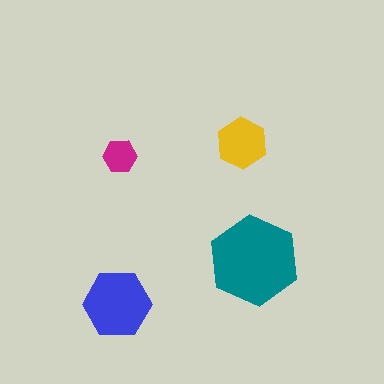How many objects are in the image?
There are 4 objects in the image.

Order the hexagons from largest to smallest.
the teal one, the blue one, the yellow one, the magenta one.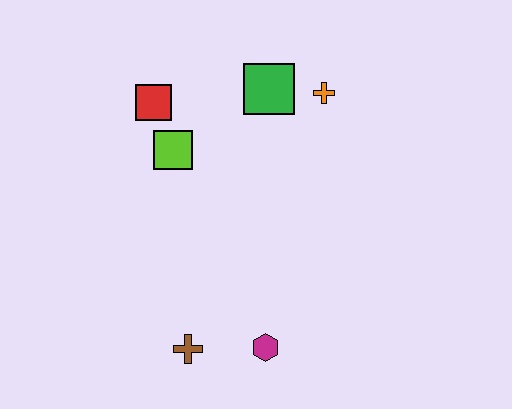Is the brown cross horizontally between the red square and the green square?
Yes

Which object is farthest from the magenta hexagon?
The red square is farthest from the magenta hexagon.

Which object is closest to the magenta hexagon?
The brown cross is closest to the magenta hexagon.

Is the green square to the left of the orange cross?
Yes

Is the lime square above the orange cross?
No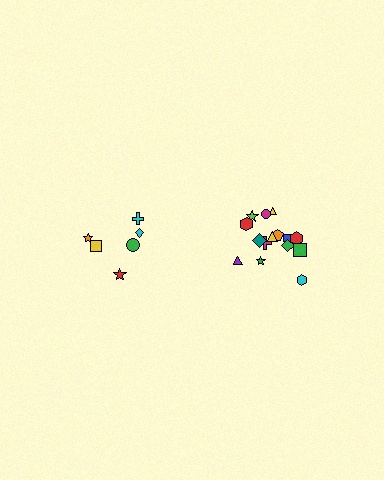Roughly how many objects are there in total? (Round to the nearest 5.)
Roughly 20 objects in total.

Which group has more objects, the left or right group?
The right group.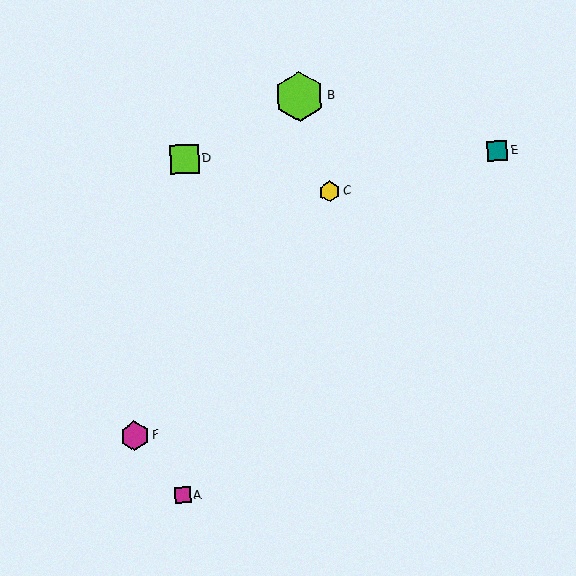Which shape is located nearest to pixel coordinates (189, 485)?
The magenta square (labeled A) at (183, 495) is nearest to that location.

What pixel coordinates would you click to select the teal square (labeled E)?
Click at (497, 151) to select the teal square E.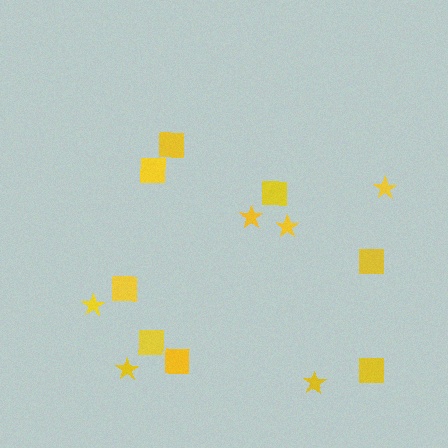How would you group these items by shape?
There are 2 groups: one group of squares (8) and one group of stars (6).